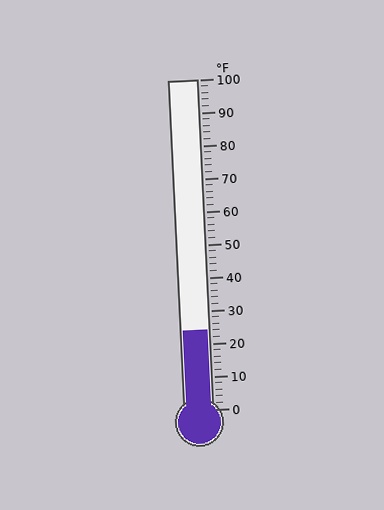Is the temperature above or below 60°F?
The temperature is below 60°F.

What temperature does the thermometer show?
The thermometer shows approximately 24°F.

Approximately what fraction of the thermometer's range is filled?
The thermometer is filled to approximately 25% of its range.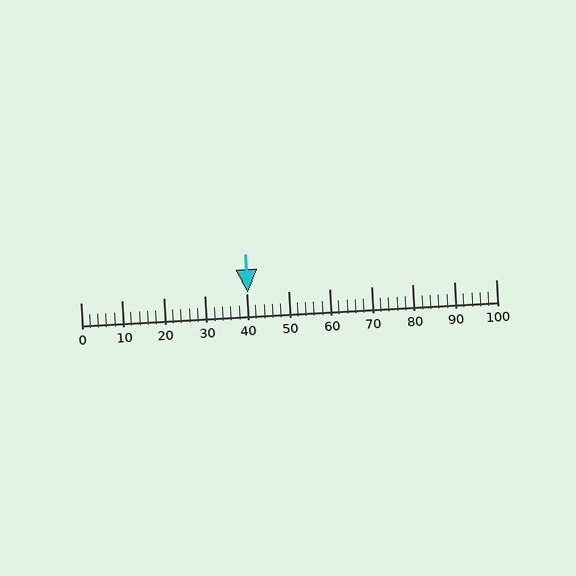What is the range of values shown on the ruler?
The ruler shows values from 0 to 100.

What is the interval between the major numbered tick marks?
The major tick marks are spaced 10 units apart.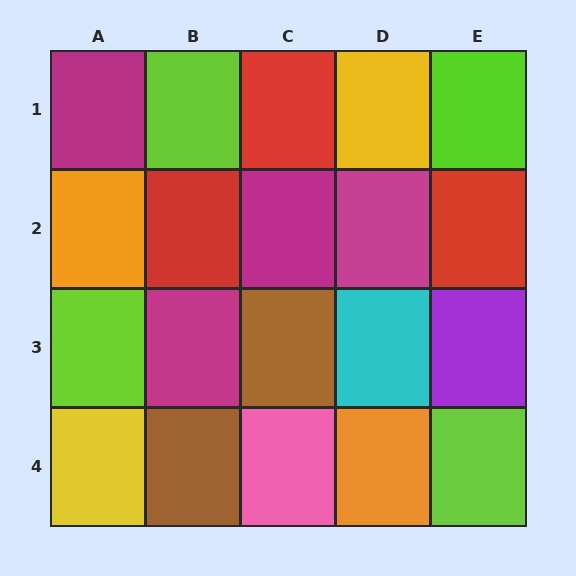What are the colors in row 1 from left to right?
Magenta, lime, red, yellow, lime.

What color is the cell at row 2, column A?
Orange.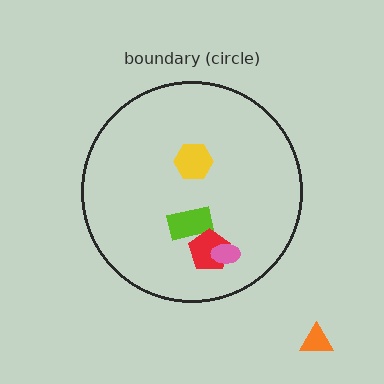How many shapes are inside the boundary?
4 inside, 1 outside.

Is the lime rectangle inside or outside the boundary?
Inside.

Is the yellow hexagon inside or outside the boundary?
Inside.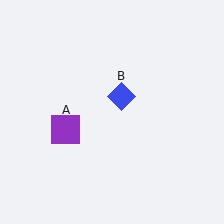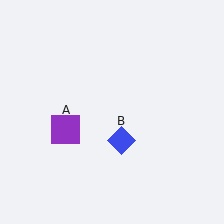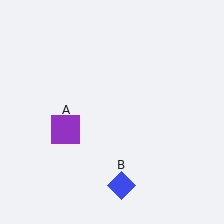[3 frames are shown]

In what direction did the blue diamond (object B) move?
The blue diamond (object B) moved down.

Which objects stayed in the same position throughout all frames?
Purple square (object A) remained stationary.